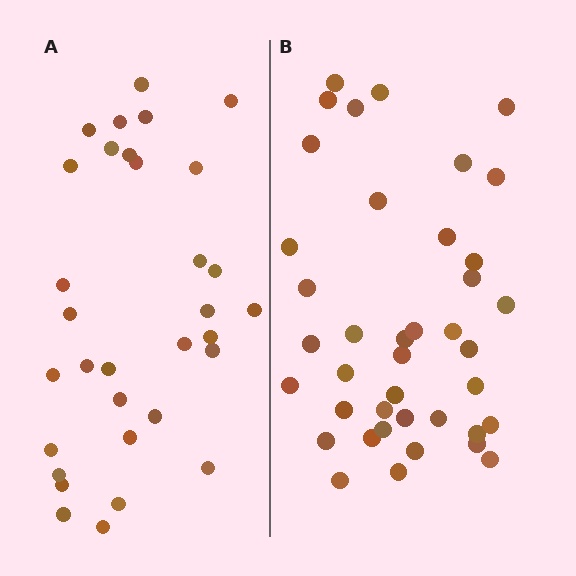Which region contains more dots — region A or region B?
Region B (the right region) has more dots.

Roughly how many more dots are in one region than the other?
Region B has roughly 8 or so more dots than region A.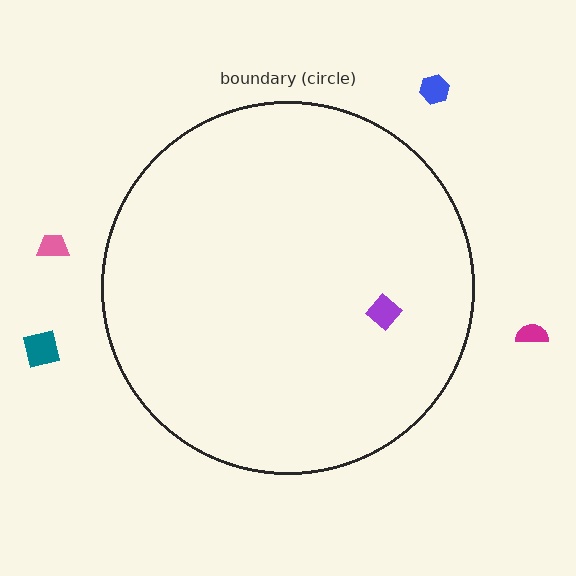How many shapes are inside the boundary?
1 inside, 4 outside.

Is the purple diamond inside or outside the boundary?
Inside.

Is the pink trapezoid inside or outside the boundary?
Outside.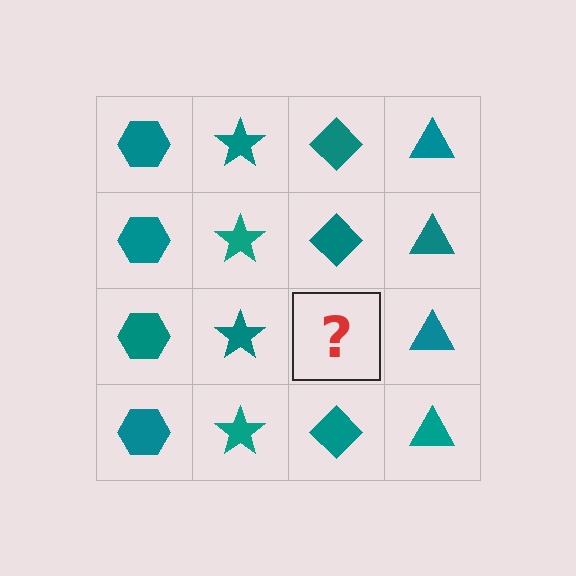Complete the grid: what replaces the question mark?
The question mark should be replaced with a teal diamond.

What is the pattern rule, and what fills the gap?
The rule is that each column has a consistent shape. The gap should be filled with a teal diamond.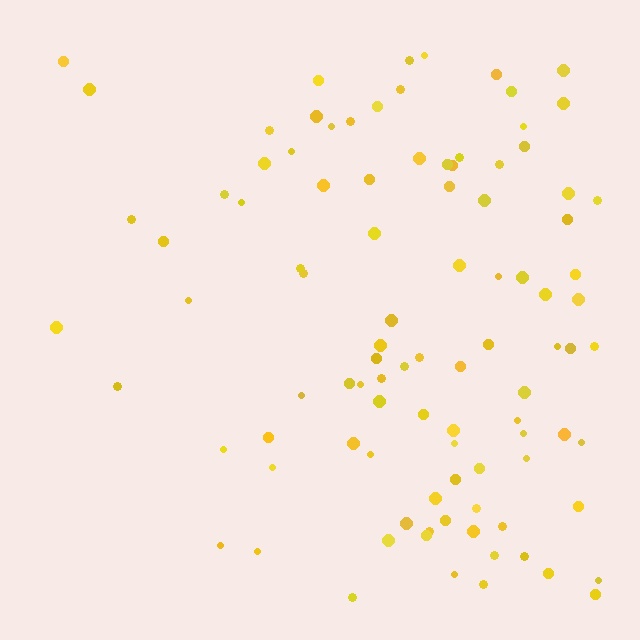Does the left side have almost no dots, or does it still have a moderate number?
Still a moderate number, just noticeably fewer than the right.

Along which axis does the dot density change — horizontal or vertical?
Horizontal.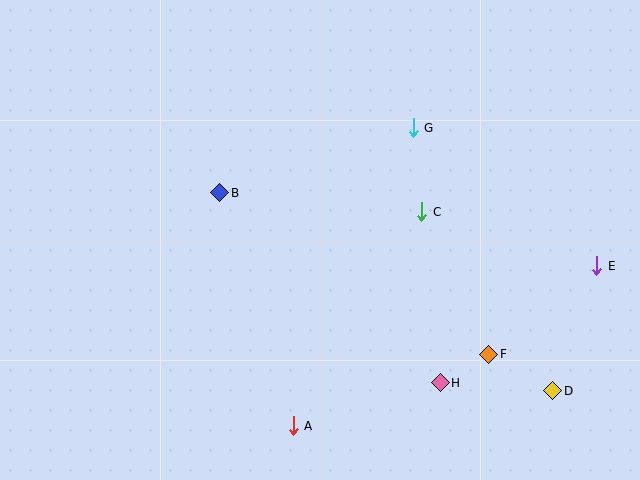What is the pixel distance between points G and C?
The distance between G and C is 84 pixels.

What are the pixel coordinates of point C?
Point C is at (422, 212).